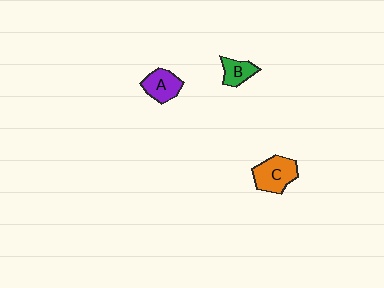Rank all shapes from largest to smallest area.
From largest to smallest: C (orange), A (purple), B (green).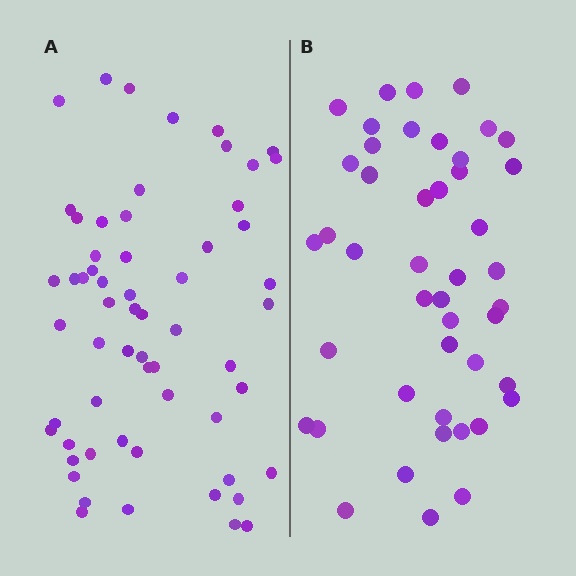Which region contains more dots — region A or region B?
Region A (the left region) has more dots.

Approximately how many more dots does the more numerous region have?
Region A has approximately 15 more dots than region B.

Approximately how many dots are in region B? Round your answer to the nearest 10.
About 40 dots. (The exact count is 45, which rounds to 40.)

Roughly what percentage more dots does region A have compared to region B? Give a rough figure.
About 35% more.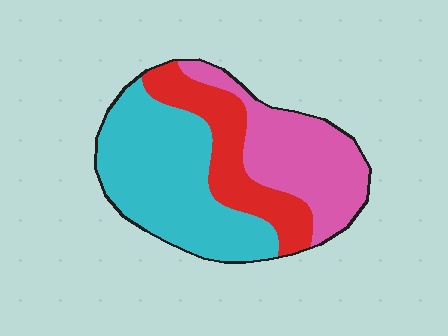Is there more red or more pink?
Pink.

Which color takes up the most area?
Cyan, at roughly 45%.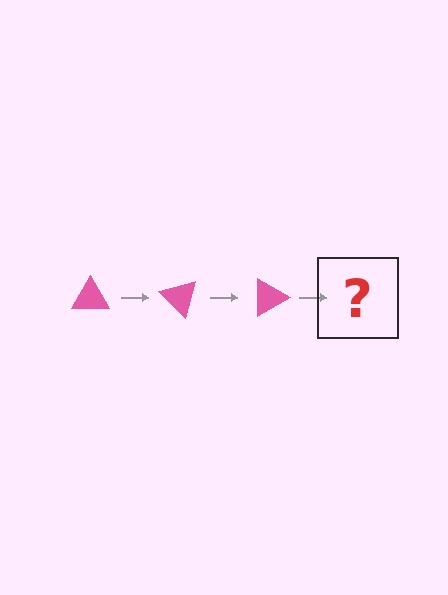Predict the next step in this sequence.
The next step is a pink triangle rotated 135 degrees.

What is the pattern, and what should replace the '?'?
The pattern is that the triangle rotates 45 degrees each step. The '?' should be a pink triangle rotated 135 degrees.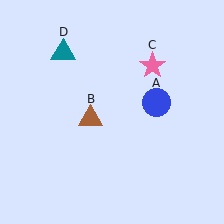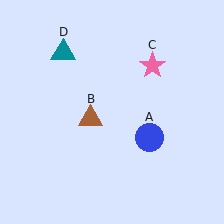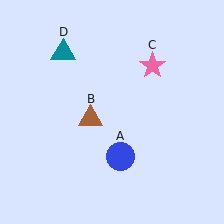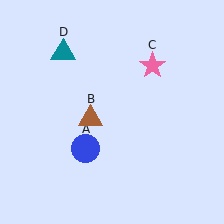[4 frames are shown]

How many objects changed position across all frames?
1 object changed position: blue circle (object A).